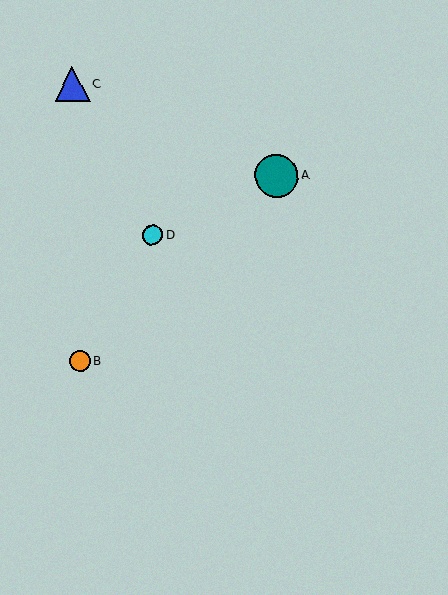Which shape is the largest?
The teal circle (labeled A) is the largest.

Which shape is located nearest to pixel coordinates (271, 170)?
The teal circle (labeled A) at (276, 176) is nearest to that location.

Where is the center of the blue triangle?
The center of the blue triangle is at (72, 84).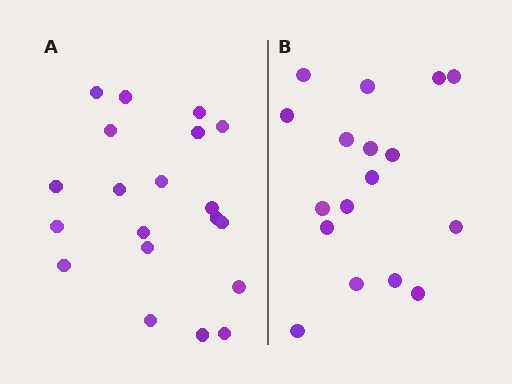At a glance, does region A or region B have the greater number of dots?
Region A (the left region) has more dots.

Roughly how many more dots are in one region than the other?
Region A has just a few more — roughly 2 or 3 more dots than region B.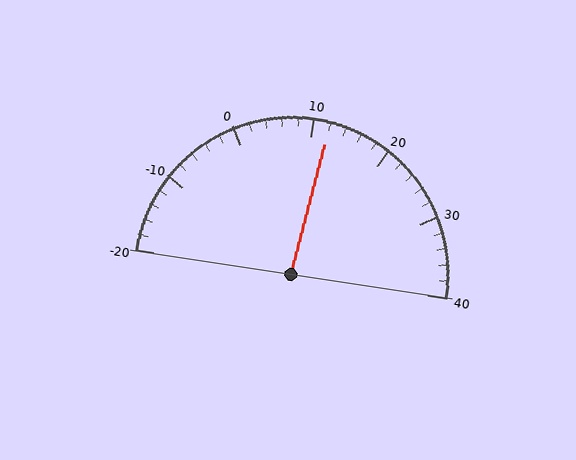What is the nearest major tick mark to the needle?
The nearest major tick mark is 10.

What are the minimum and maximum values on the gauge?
The gauge ranges from -20 to 40.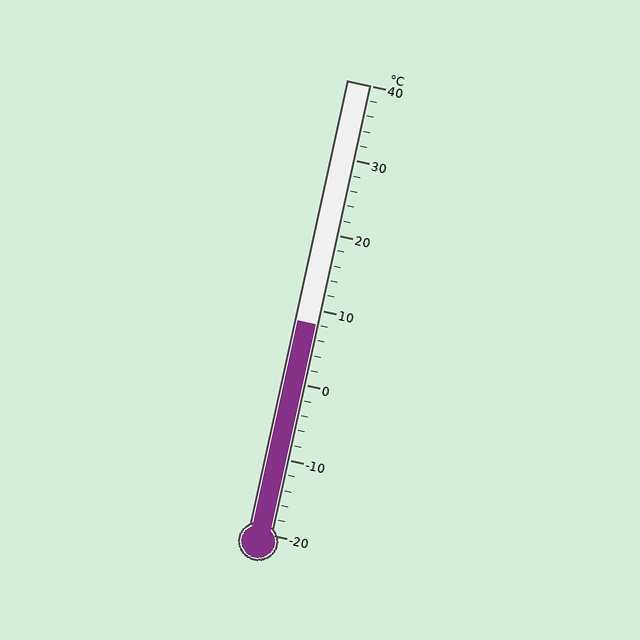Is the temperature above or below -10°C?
The temperature is above -10°C.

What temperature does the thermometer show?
The thermometer shows approximately 8°C.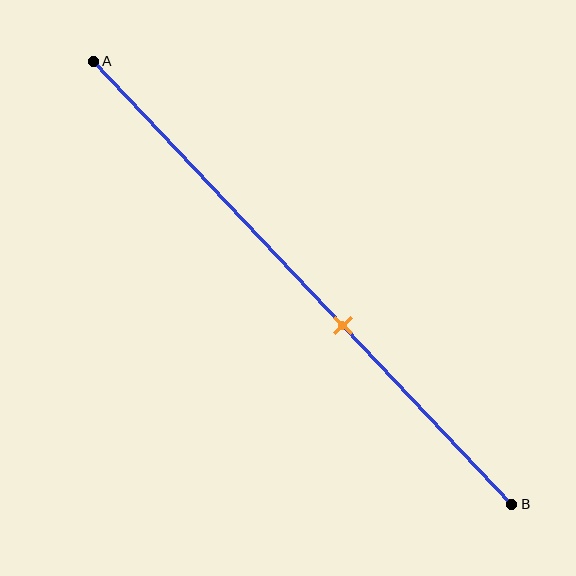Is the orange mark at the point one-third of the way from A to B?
No, the mark is at about 60% from A, not at the 33% one-third point.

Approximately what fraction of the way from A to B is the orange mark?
The orange mark is approximately 60% of the way from A to B.